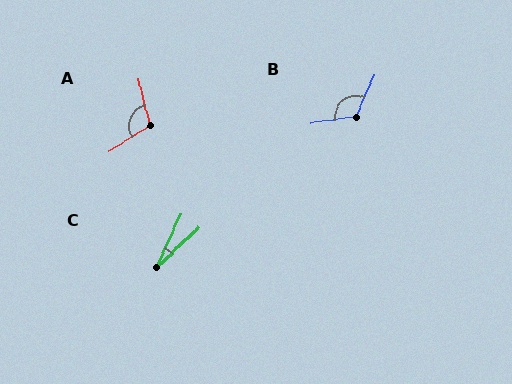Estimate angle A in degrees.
Approximately 109 degrees.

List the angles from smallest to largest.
C (22°), A (109°), B (122°).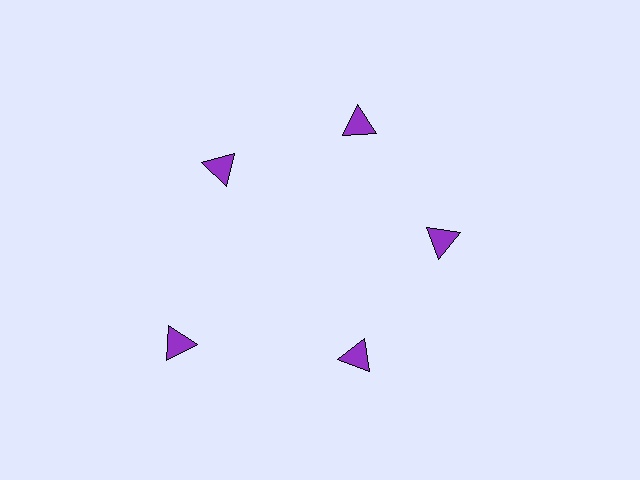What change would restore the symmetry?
The symmetry would be restored by moving it inward, back onto the ring so that all 5 triangles sit at equal angles and equal distance from the center.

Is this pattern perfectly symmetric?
No. The 5 purple triangles are arranged in a ring, but one element near the 8 o'clock position is pushed outward from the center, breaking the 5-fold rotational symmetry.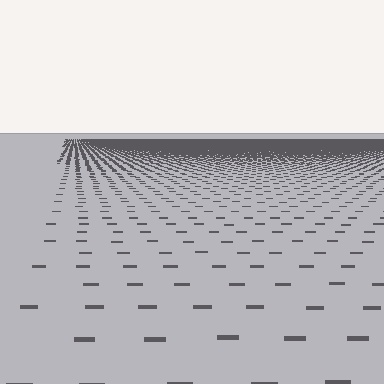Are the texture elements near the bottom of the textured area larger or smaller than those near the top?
Larger. Near the bottom, elements are closer to the viewer and appear at a bigger on-screen size.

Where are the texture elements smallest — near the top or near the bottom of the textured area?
Near the top.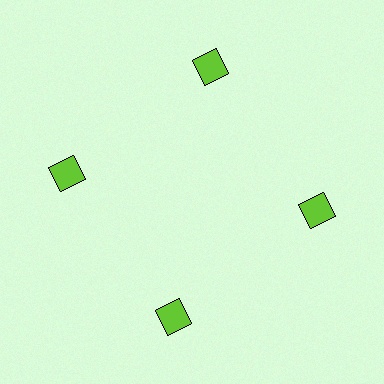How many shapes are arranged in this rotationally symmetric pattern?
There are 4 shapes, arranged in 4 groups of 1.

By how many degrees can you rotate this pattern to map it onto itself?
The pattern maps onto itself every 90 degrees of rotation.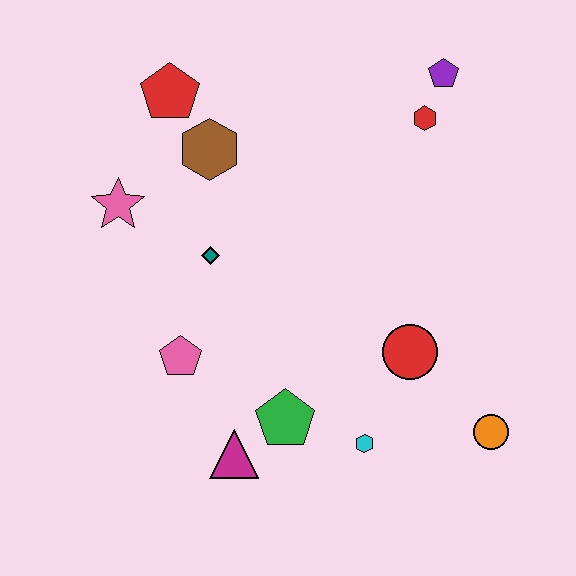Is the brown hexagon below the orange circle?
No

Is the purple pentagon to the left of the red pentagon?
No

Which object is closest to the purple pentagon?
The red hexagon is closest to the purple pentagon.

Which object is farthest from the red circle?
The red pentagon is farthest from the red circle.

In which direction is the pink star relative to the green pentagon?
The pink star is above the green pentagon.